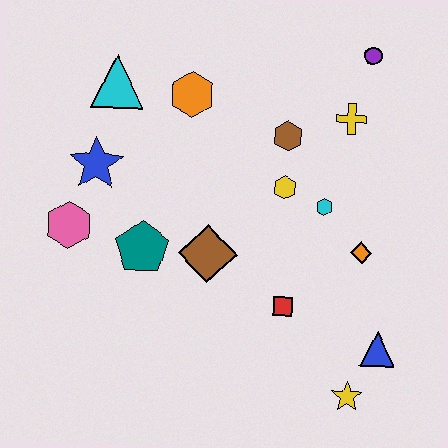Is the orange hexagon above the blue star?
Yes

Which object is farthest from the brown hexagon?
The yellow star is farthest from the brown hexagon.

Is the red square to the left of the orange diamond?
Yes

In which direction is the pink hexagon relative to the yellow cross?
The pink hexagon is to the left of the yellow cross.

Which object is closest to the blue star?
The pink hexagon is closest to the blue star.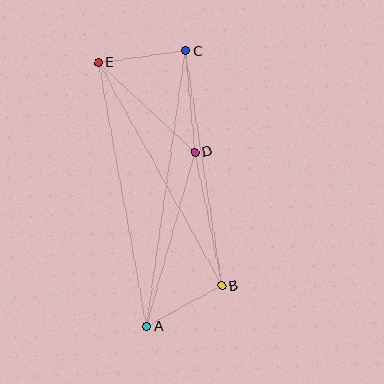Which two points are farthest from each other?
Points A and C are farthest from each other.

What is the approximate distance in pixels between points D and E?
The distance between D and E is approximately 132 pixels.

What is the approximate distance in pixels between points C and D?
The distance between C and D is approximately 102 pixels.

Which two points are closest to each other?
Points A and B are closest to each other.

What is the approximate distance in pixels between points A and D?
The distance between A and D is approximately 181 pixels.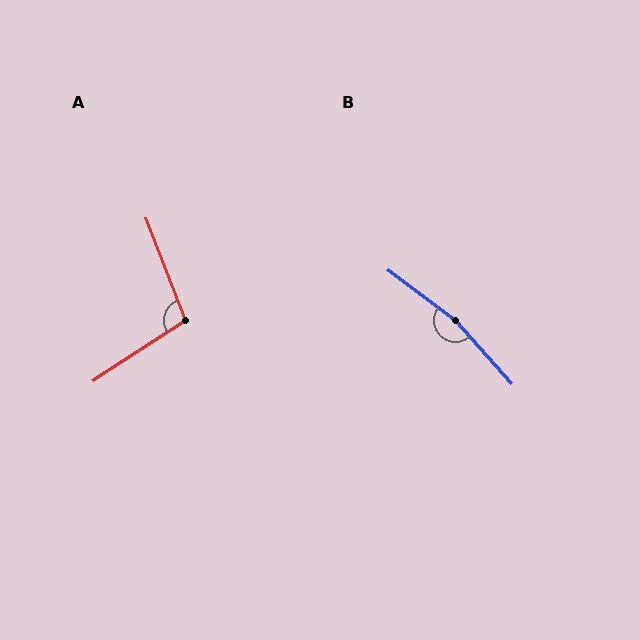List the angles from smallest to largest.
A (102°), B (168°).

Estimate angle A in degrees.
Approximately 102 degrees.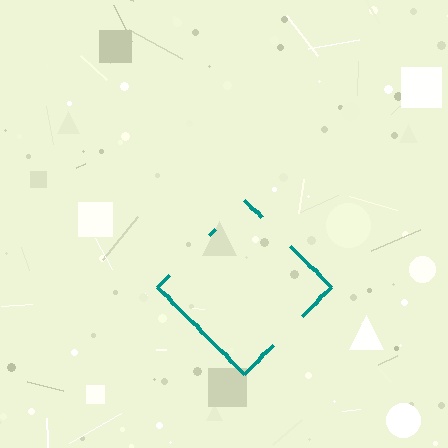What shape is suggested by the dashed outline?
The dashed outline suggests a diamond.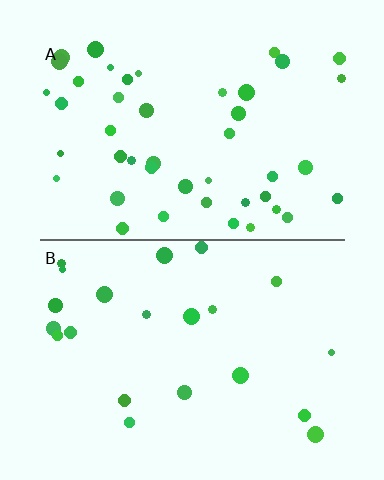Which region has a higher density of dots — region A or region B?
A (the top).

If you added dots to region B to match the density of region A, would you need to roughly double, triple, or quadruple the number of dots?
Approximately double.